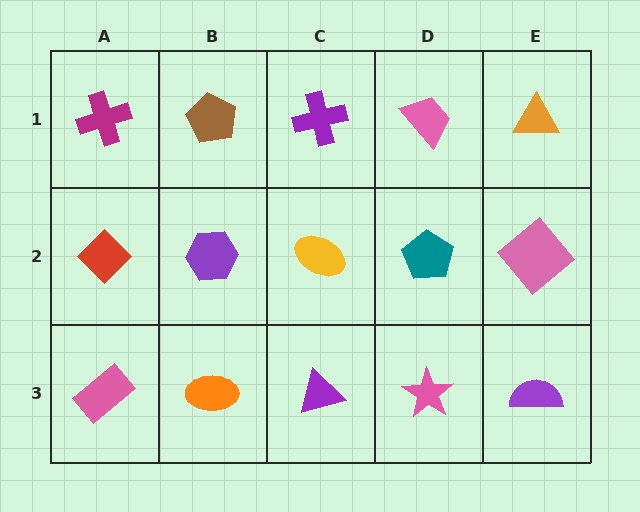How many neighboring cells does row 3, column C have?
3.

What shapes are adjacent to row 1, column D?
A teal pentagon (row 2, column D), a purple cross (row 1, column C), an orange triangle (row 1, column E).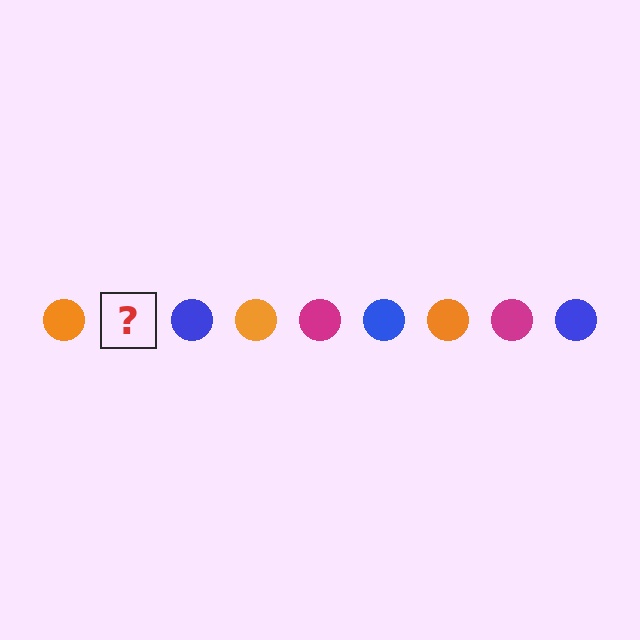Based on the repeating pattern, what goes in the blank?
The blank should be a magenta circle.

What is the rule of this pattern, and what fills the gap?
The rule is that the pattern cycles through orange, magenta, blue circles. The gap should be filled with a magenta circle.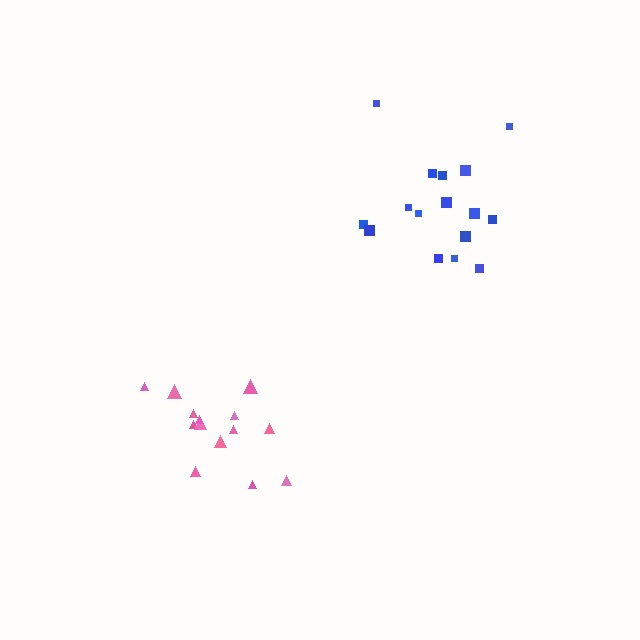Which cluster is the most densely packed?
Pink.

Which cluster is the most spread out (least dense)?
Blue.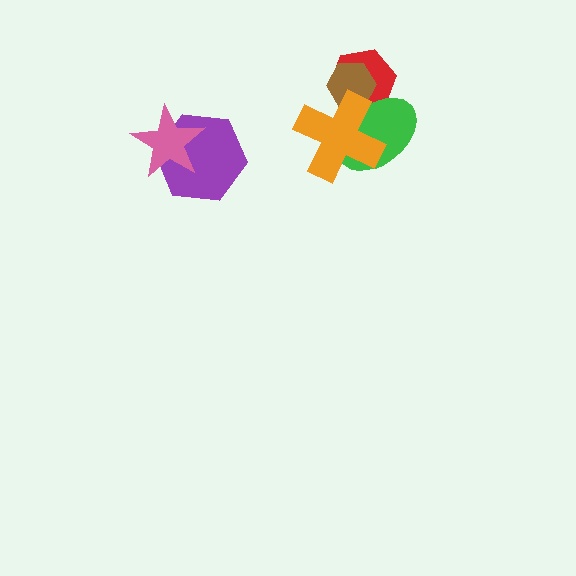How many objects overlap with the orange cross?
3 objects overlap with the orange cross.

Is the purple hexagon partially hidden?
Yes, it is partially covered by another shape.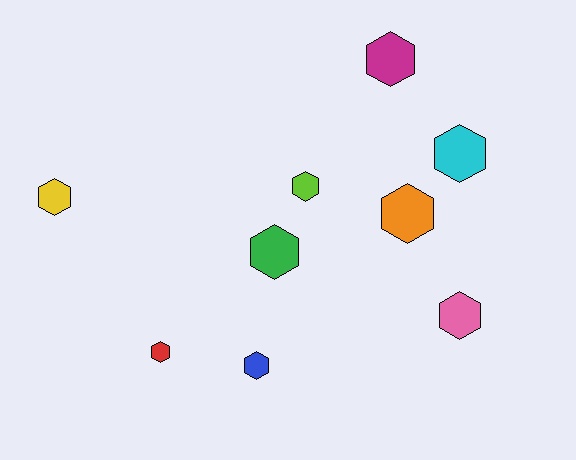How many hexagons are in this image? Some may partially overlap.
There are 9 hexagons.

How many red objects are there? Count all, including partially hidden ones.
There is 1 red object.